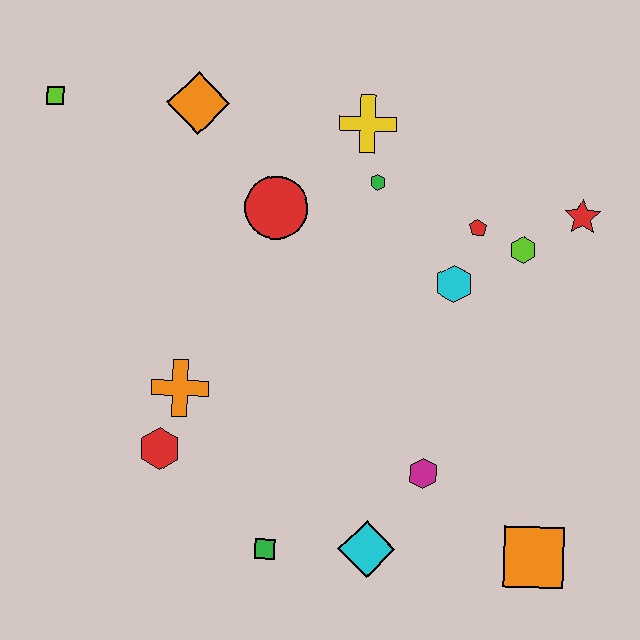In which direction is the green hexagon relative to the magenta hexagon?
The green hexagon is above the magenta hexagon.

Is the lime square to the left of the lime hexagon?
Yes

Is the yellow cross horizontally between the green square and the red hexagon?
No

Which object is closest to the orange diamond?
The red circle is closest to the orange diamond.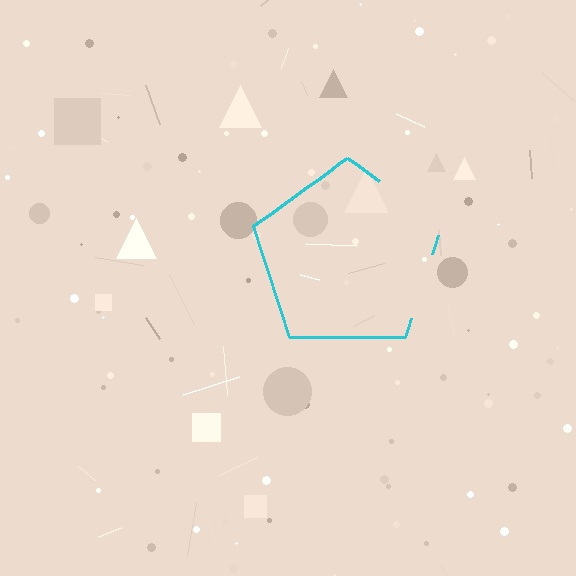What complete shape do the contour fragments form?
The contour fragments form a pentagon.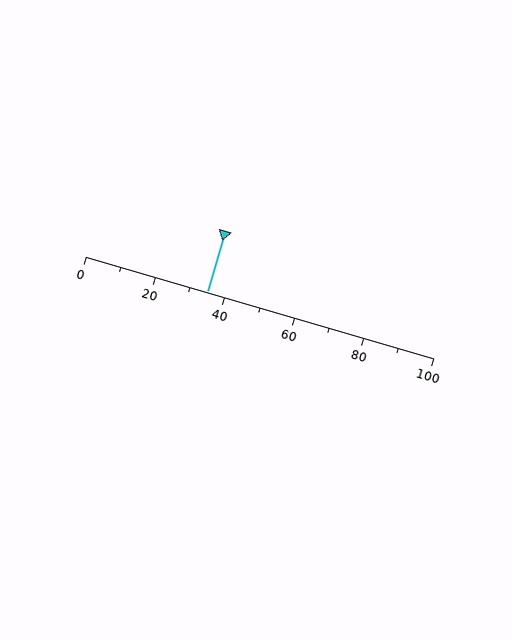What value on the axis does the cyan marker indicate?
The marker indicates approximately 35.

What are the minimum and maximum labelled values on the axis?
The axis runs from 0 to 100.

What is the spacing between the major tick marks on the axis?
The major ticks are spaced 20 apart.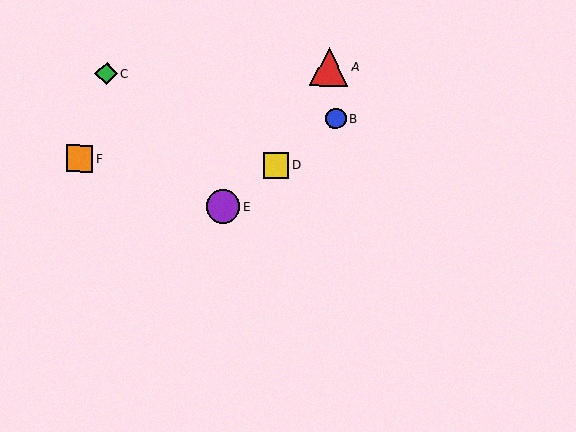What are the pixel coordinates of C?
Object C is at (106, 74).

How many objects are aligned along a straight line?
3 objects (B, D, E) are aligned along a straight line.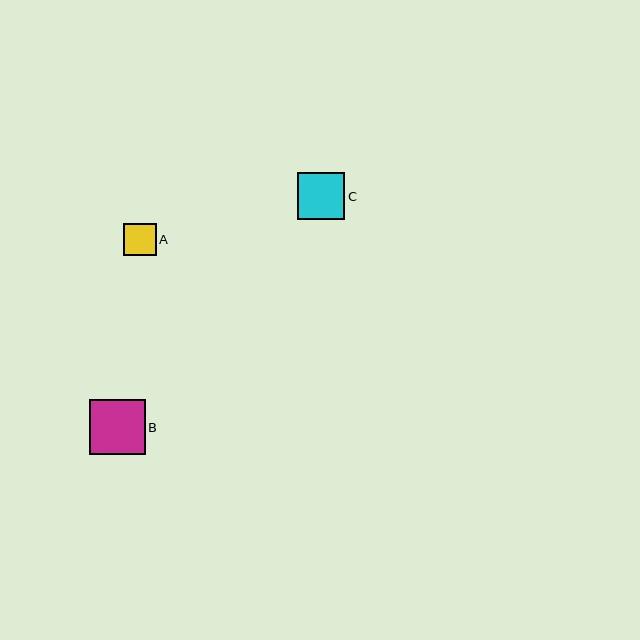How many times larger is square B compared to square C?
Square B is approximately 1.2 times the size of square C.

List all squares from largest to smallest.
From largest to smallest: B, C, A.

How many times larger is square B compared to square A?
Square B is approximately 1.7 times the size of square A.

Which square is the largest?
Square B is the largest with a size of approximately 55 pixels.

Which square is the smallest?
Square A is the smallest with a size of approximately 32 pixels.